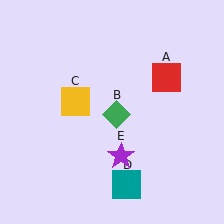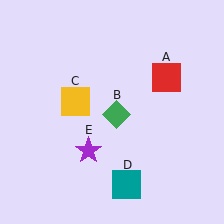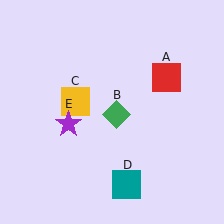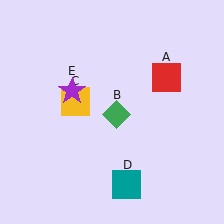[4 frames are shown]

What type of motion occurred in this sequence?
The purple star (object E) rotated clockwise around the center of the scene.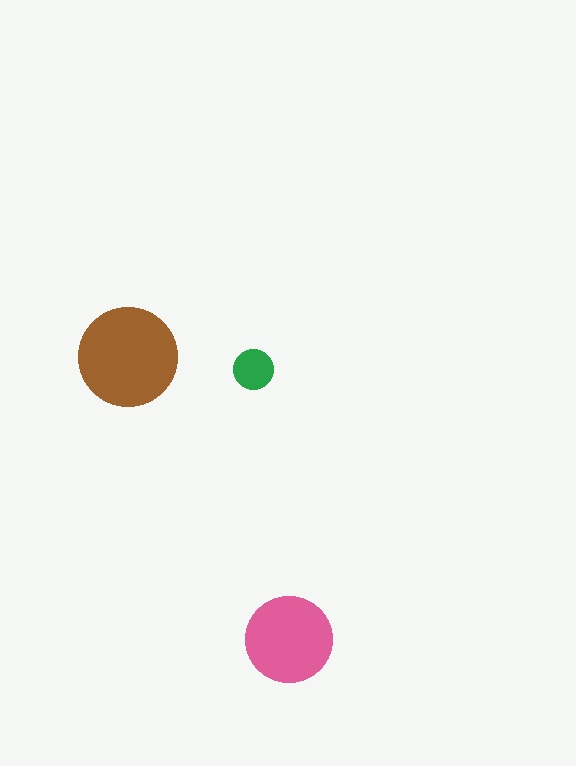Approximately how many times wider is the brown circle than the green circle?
About 2.5 times wider.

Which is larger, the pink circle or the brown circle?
The brown one.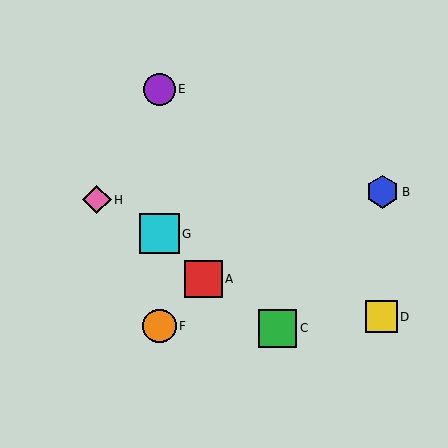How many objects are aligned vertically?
3 objects (E, F, G) are aligned vertically.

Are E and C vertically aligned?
No, E is at x≈160 and C is at x≈277.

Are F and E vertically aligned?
Yes, both are at x≈160.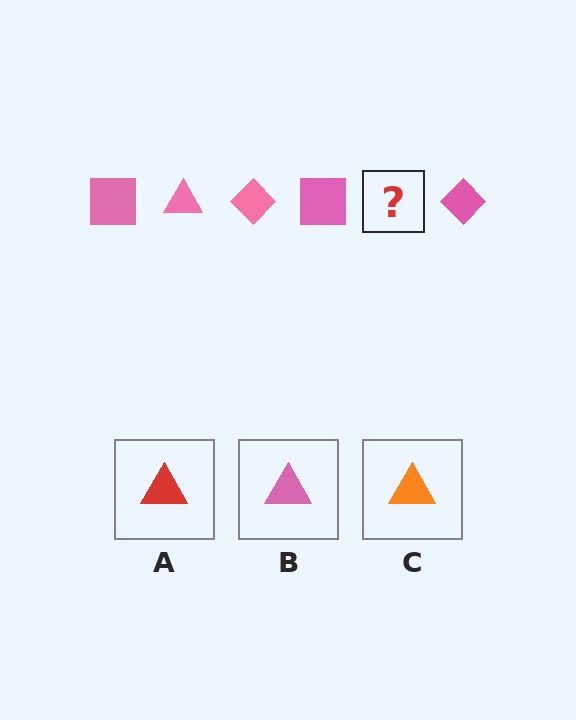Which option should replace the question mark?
Option B.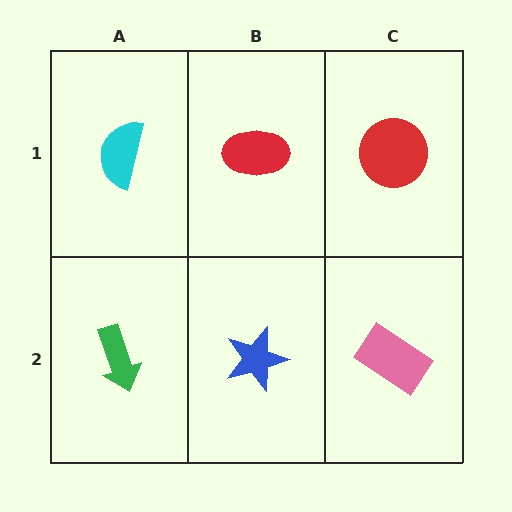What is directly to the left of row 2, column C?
A blue star.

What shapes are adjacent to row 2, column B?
A red ellipse (row 1, column B), a green arrow (row 2, column A), a pink rectangle (row 2, column C).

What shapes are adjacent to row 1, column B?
A blue star (row 2, column B), a cyan semicircle (row 1, column A), a red circle (row 1, column C).